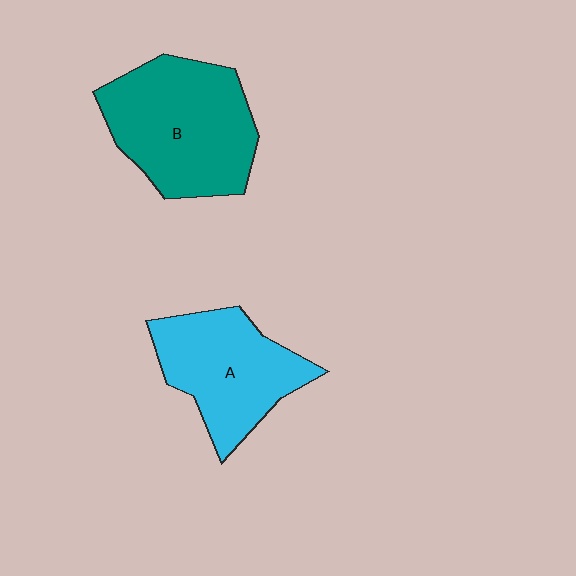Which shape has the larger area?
Shape B (teal).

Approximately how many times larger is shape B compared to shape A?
Approximately 1.2 times.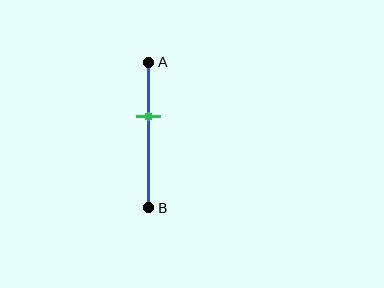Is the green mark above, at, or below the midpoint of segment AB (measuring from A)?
The green mark is above the midpoint of segment AB.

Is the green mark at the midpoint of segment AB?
No, the mark is at about 35% from A, not at the 50% midpoint.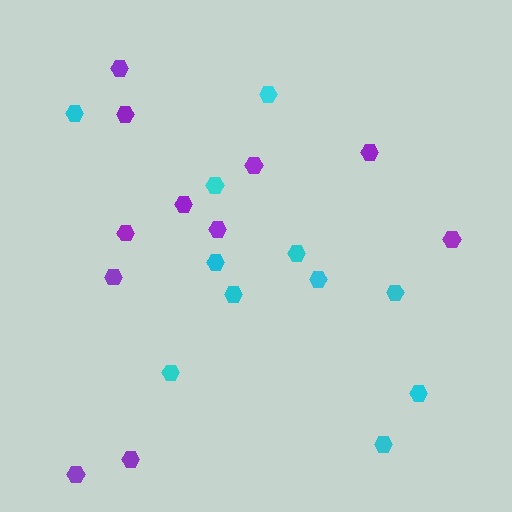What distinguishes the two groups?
There are 2 groups: one group of purple hexagons (11) and one group of cyan hexagons (11).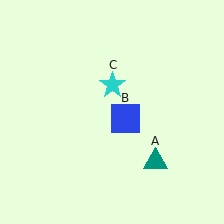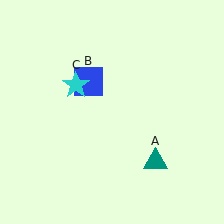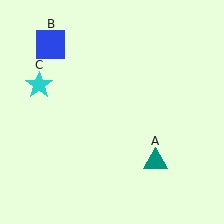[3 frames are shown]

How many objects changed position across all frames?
2 objects changed position: blue square (object B), cyan star (object C).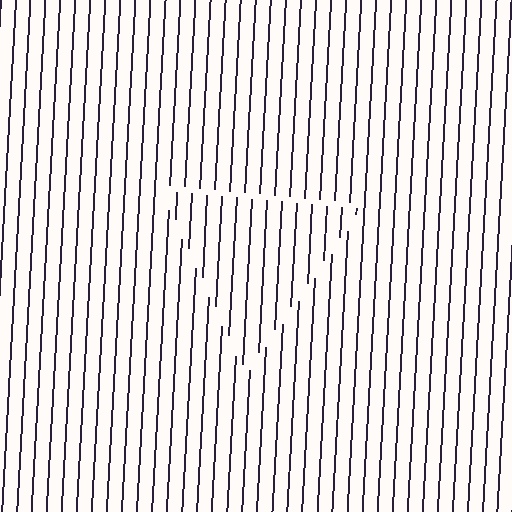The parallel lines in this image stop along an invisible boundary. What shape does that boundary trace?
An illusory triangle. The interior of the shape contains the same grating, shifted by half a period — the contour is defined by the phase discontinuity where line-ends from the inner and outer gratings abut.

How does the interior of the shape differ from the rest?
The interior of the shape contains the same grating, shifted by half a period — the contour is defined by the phase discontinuity where line-ends from the inner and outer gratings abut.